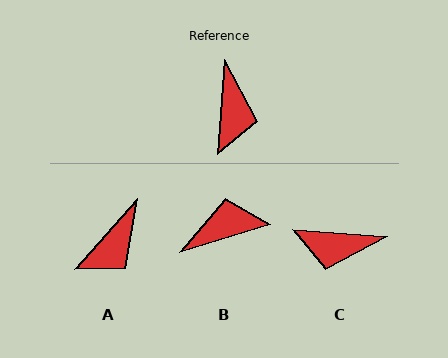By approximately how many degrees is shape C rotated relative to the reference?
Approximately 90 degrees clockwise.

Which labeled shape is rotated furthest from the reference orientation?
B, about 111 degrees away.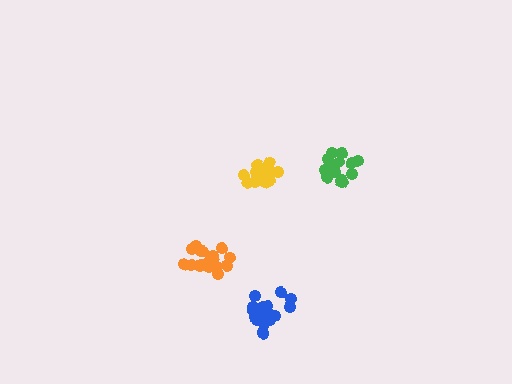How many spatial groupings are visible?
There are 4 spatial groupings.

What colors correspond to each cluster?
The clusters are colored: yellow, blue, green, orange.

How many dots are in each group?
Group 1: 16 dots, Group 2: 19 dots, Group 3: 18 dots, Group 4: 20 dots (73 total).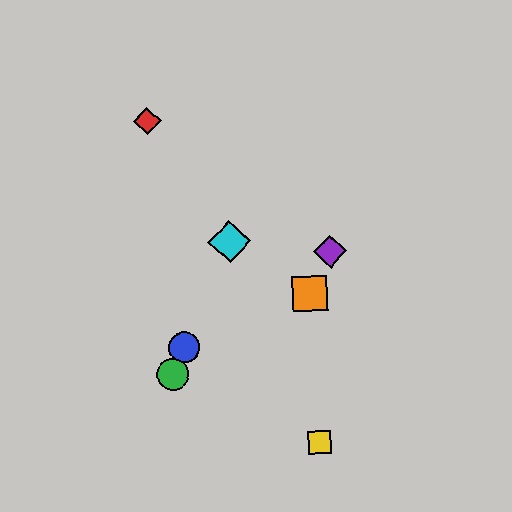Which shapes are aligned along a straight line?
The blue circle, the green circle, the cyan diamond are aligned along a straight line.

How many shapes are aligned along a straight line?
3 shapes (the blue circle, the green circle, the cyan diamond) are aligned along a straight line.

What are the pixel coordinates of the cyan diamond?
The cyan diamond is at (229, 242).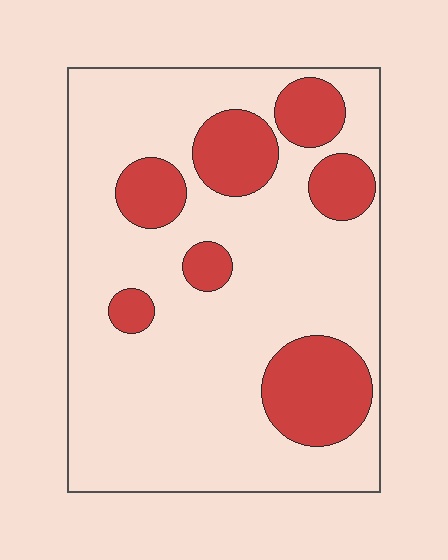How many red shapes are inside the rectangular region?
7.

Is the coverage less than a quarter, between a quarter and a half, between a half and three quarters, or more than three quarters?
Less than a quarter.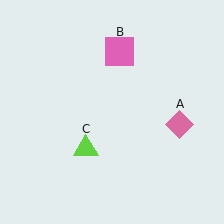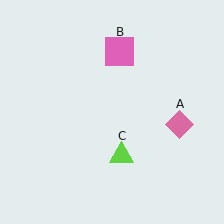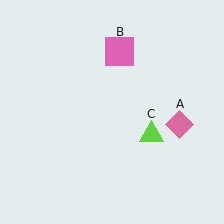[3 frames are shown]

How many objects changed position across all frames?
1 object changed position: lime triangle (object C).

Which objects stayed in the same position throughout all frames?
Pink diamond (object A) and pink square (object B) remained stationary.